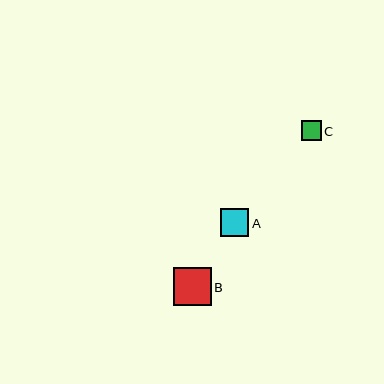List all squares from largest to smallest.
From largest to smallest: B, A, C.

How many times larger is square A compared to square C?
Square A is approximately 1.4 times the size of square C.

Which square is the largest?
Square B is the largest with a size of approximately 38 pixels.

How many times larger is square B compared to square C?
Square B is approximately 1.9 times the size of square C.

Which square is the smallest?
Square C is the smallest with a size of approximately 20 pixels.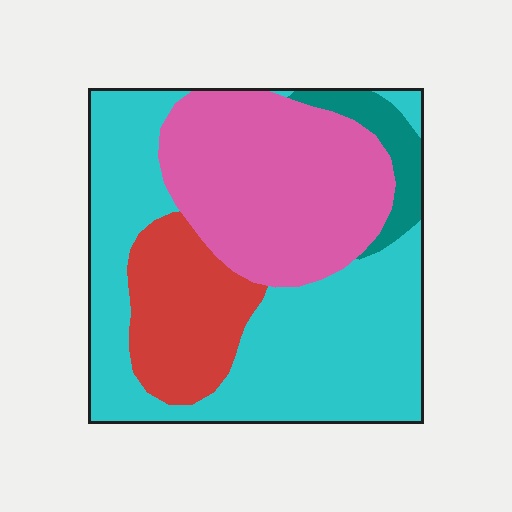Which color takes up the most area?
Cyan, at roughly 45%.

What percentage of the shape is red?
Red takes up less than a quarter of the shape.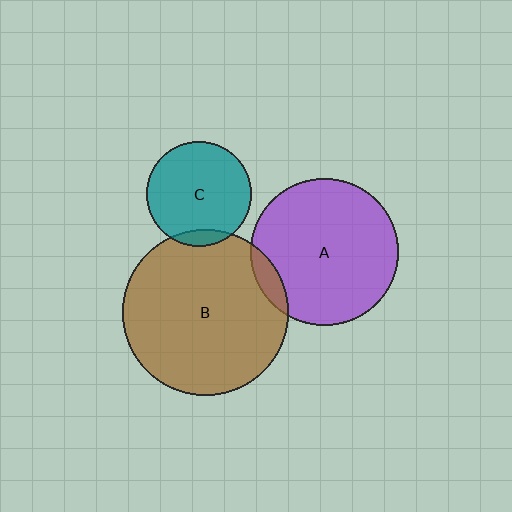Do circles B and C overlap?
Yes.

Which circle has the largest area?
Circle B (brown).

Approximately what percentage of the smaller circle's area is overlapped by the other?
Approximately 10%.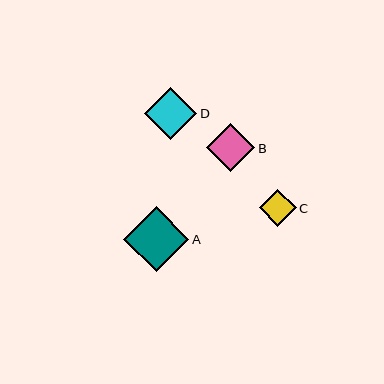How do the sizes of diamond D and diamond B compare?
Diamond D and diamond B are approximately the same size.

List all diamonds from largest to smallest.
From largest to smallest: A, D, B, C.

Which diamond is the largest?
Diamond A is the largest with a size of approximately 65 pixels.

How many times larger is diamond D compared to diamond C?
Diamond D is approximately 1.4 times the size of diamond C.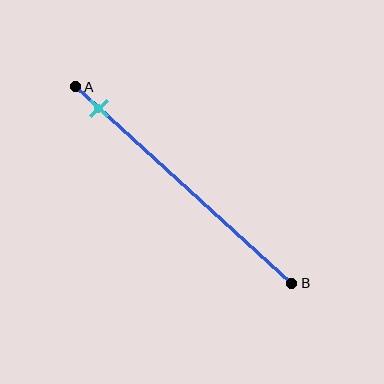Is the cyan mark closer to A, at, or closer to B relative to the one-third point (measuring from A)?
The cyan mark is closer to point A than the one-third point of segment AB.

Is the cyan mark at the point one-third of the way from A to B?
No, the mark is at about 10% from A, not at the 33% one-third point.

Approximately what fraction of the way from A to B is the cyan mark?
The cyan mark is approximately 10% of the way from A to B.